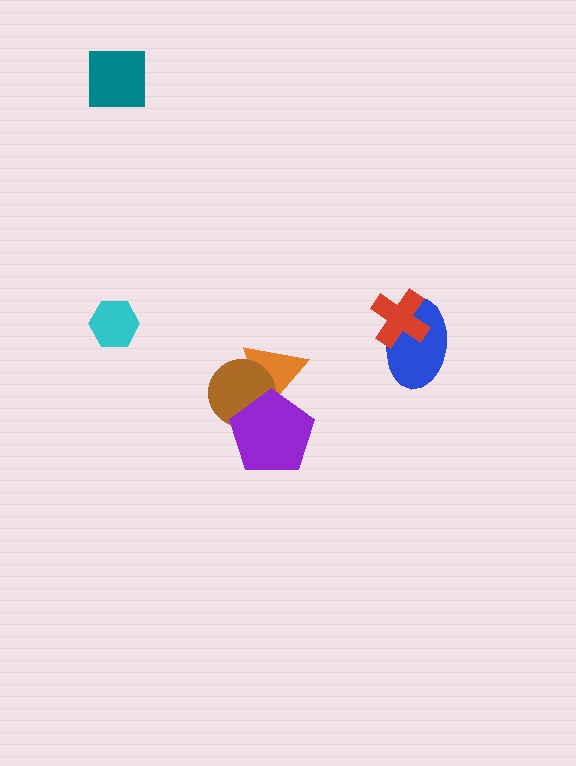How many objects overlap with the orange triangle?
2 objects overlap with the orange triangle.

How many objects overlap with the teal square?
0 objects overlap with the teal square.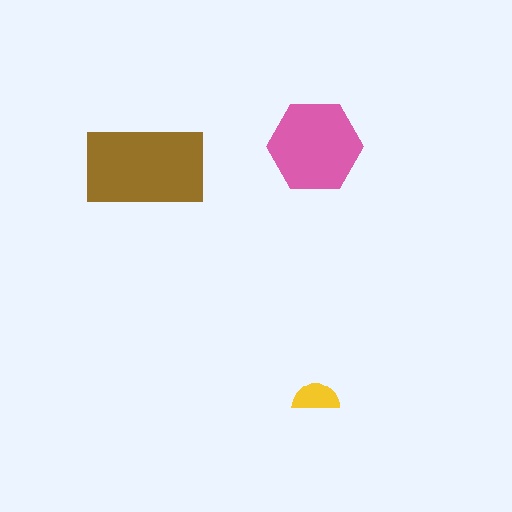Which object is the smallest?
The yellow semicircle.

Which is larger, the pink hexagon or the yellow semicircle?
The pink hexagon.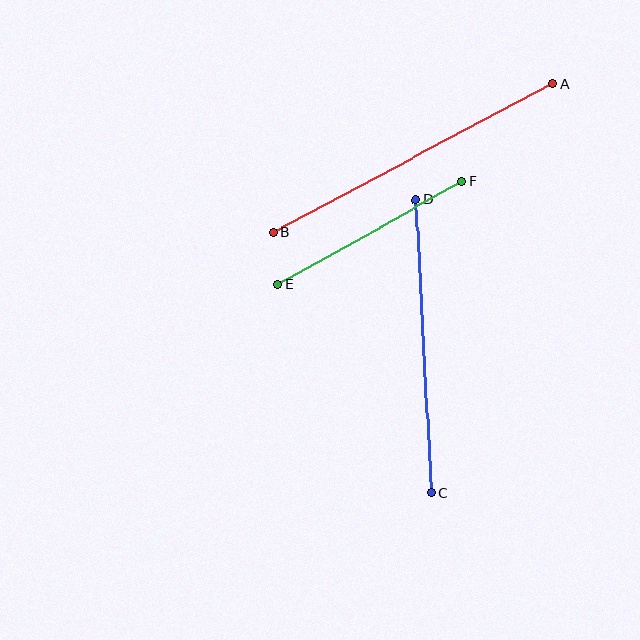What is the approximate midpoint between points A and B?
The midpoint is at approximately (413, 158) pixels.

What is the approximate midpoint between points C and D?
The midpoint is at approximately (424, 346) pixels.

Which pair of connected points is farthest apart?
Points A and B are farthest apart.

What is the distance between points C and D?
The distance is approximately 294 pixels.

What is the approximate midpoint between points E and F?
The midpoint is at approximately (370, 233) pixels.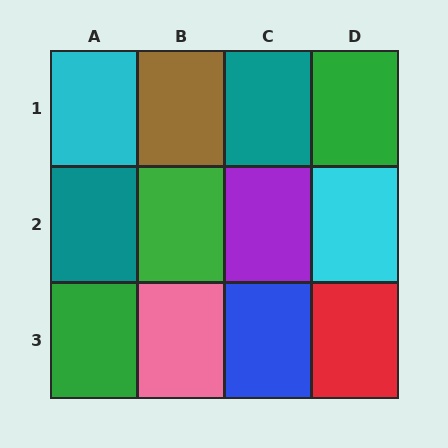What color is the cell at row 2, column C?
Purple.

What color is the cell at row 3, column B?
Pink.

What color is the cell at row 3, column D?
Red.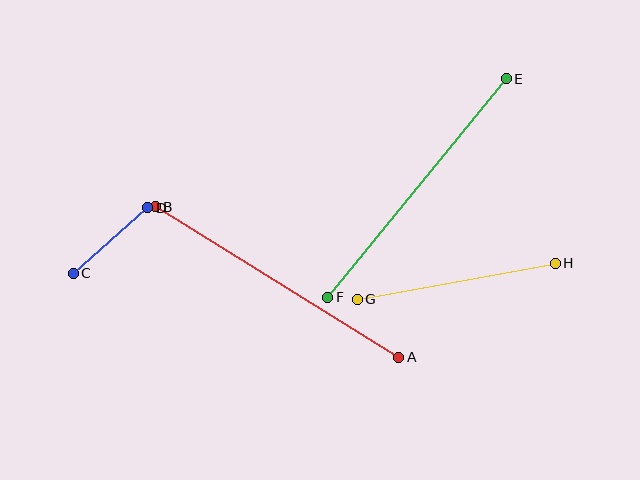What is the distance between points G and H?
The distance is approximately 201 pixels.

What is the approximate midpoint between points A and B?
The midpoint is at approximately (277, 282) pixels.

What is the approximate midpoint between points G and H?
The midpoint is at approximately (456, 281) pixels.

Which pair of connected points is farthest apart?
Points A and B are farthest apart.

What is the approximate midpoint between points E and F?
The midpoint is at approximately (417, 188) pixels.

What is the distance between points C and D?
The distance is approximately 99 pixels.